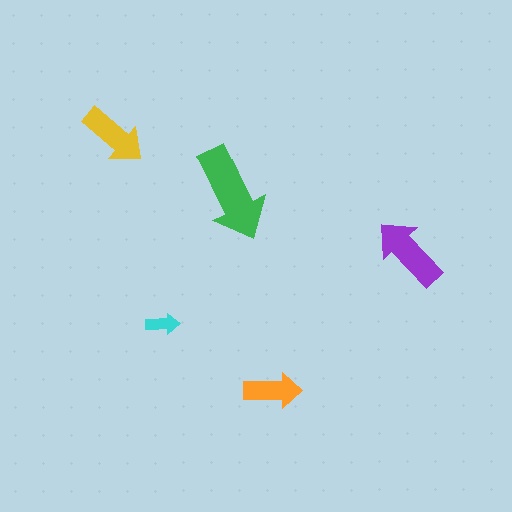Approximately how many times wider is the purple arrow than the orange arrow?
About 1.5 times wider.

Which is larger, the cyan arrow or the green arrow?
The green one.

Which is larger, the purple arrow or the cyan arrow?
The purple one.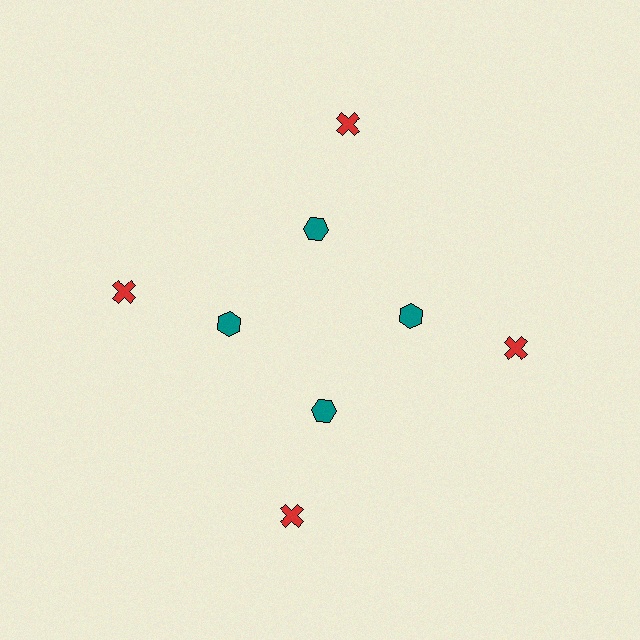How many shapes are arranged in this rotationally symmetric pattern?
There are 8 shapes, arranged in 4 groups of 2.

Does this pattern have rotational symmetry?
Yes, this pattern has 4-fold rotational symmetry. It looks the same after rotating 90 degrees around the center.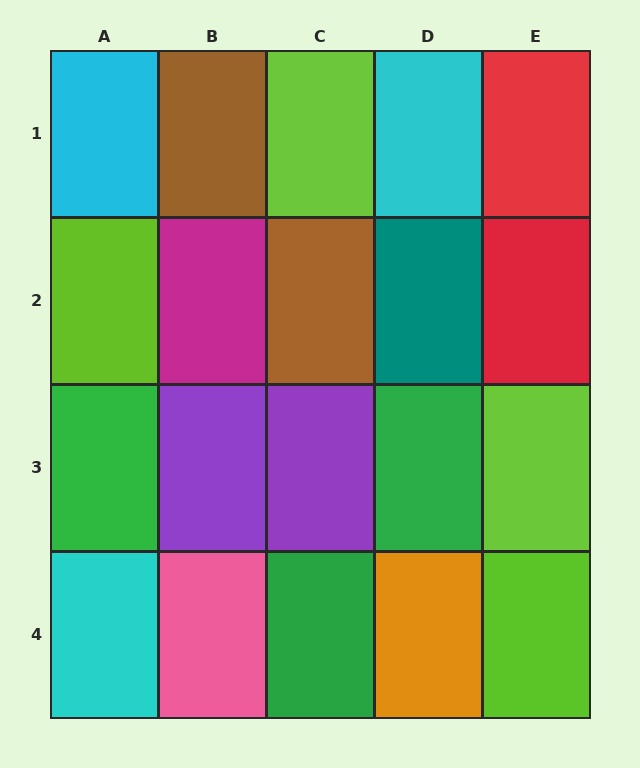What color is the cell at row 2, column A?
Lime.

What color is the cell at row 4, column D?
Orange.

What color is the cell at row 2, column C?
Brown.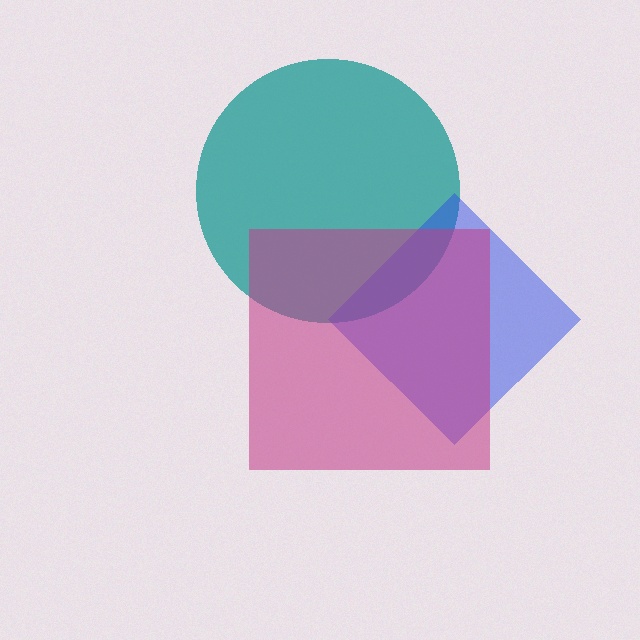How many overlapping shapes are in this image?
There are 3 overlapping shapes in the image.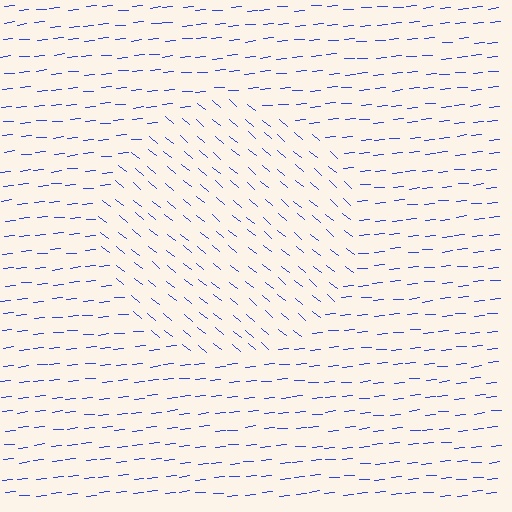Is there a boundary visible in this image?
Yes, there is a texture boundary formed by a change in line orientation.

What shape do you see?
I see a circle.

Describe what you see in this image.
The image is filled with small blue line segments. A circle region in the image has lines oriented differently from the surrounding lines, creating a visible texture boundary.